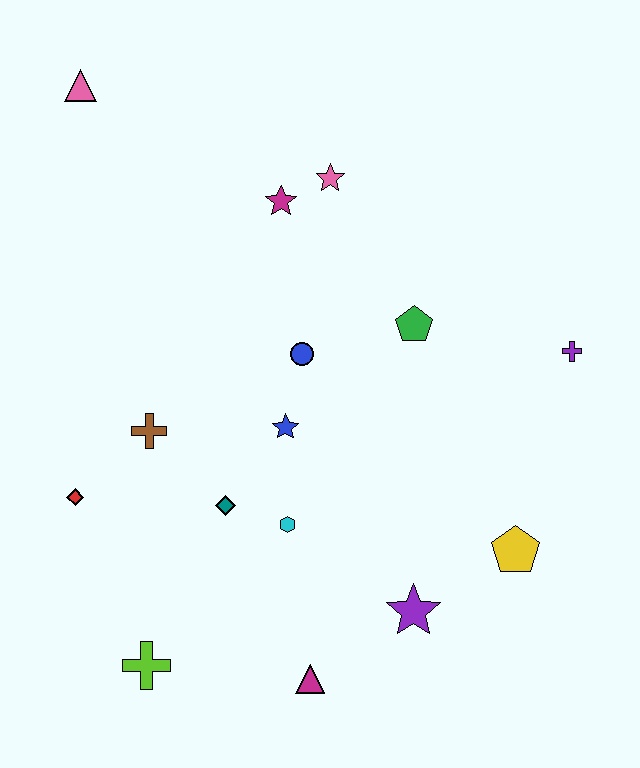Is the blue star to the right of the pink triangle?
Yes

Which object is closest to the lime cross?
The magenta triangle is closest to the lime cross.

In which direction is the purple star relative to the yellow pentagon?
The purple star is to the left of the yellow pentagon.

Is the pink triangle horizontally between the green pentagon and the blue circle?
No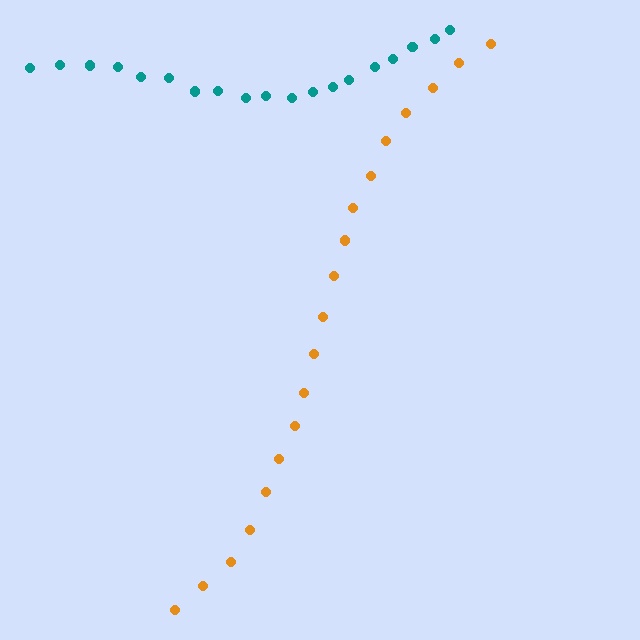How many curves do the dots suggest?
There are 2 distinct paths.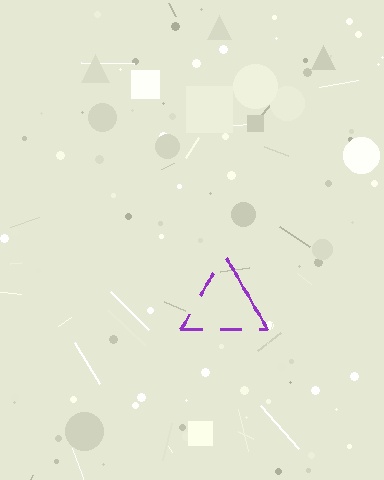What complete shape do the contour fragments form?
The contour fragments form a triangle.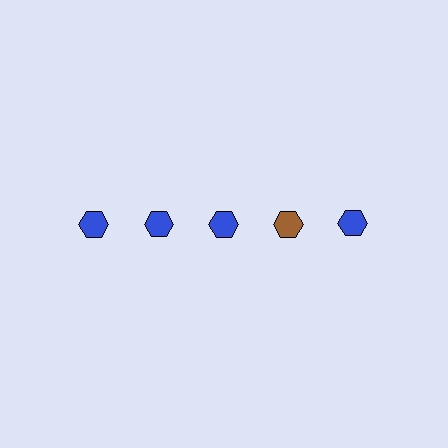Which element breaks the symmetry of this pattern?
The brown hexagon in the top row, second from right column breaks the symmetry. All other shapes are blue hexagons.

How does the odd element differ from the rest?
It has a different color: brown instead of blue.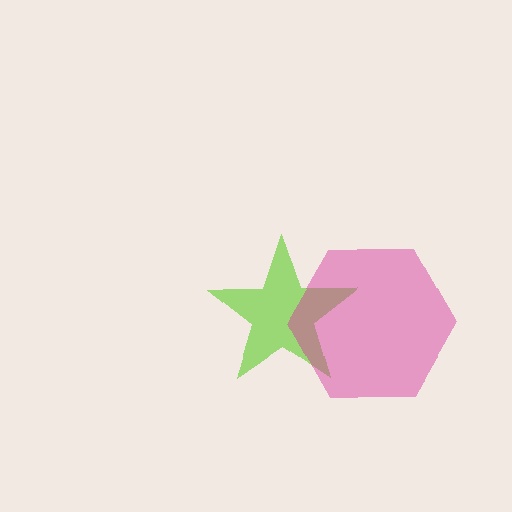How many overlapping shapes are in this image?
There are 2 overlapping shapes in the image.